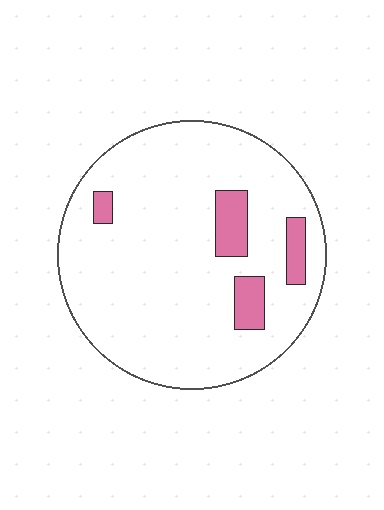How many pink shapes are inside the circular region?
4.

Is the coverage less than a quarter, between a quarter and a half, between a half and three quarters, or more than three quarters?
Less than a quarter.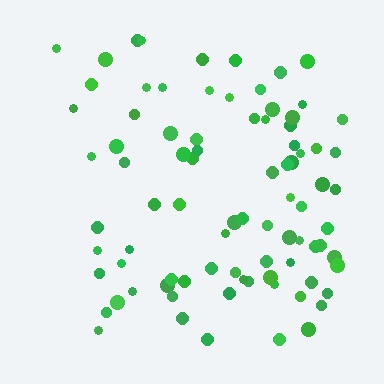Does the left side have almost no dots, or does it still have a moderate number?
Still a moderate number, just noticeably fewer than the right.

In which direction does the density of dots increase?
From left to right, with the right side densest.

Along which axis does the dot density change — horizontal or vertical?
Horizontal.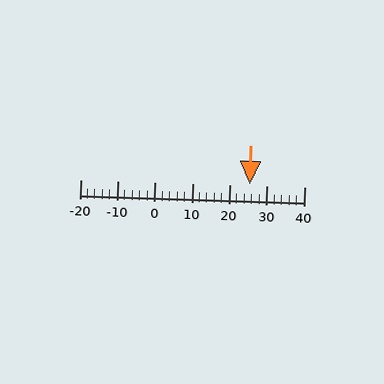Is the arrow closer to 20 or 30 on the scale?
The arrow is closer to 30.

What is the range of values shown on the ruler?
The ruler shows values from -20 to 40.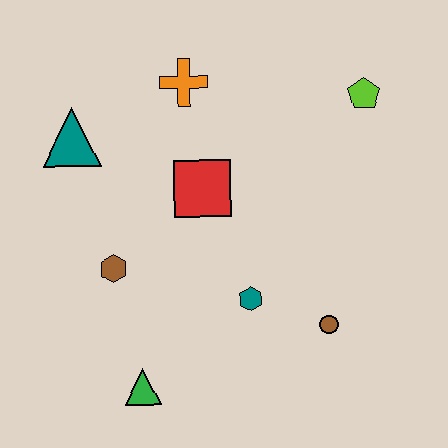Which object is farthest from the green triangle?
The lime pentagon is farthest from the green triangle.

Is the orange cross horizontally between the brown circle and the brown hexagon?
Yes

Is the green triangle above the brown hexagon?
No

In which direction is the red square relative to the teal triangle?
The red square is to the right of the teal triangle.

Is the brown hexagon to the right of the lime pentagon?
No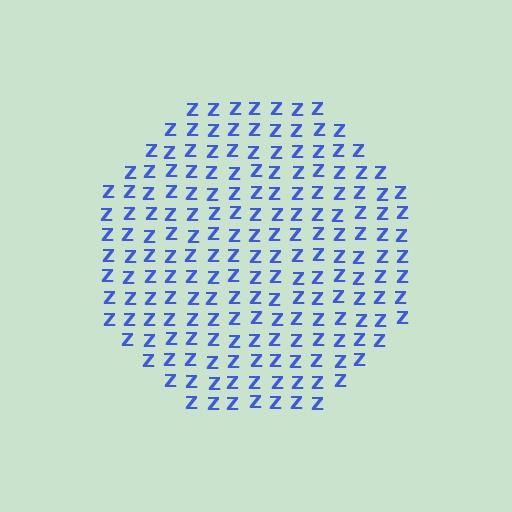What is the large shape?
The large shape is a circle.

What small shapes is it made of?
It is made of small letter Z's.